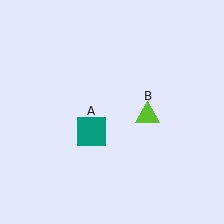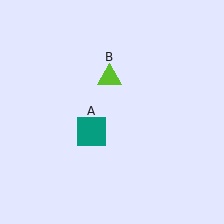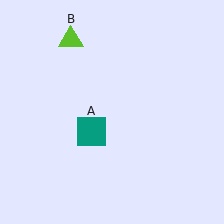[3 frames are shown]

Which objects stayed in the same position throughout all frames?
Teal square (object A) remained stationary.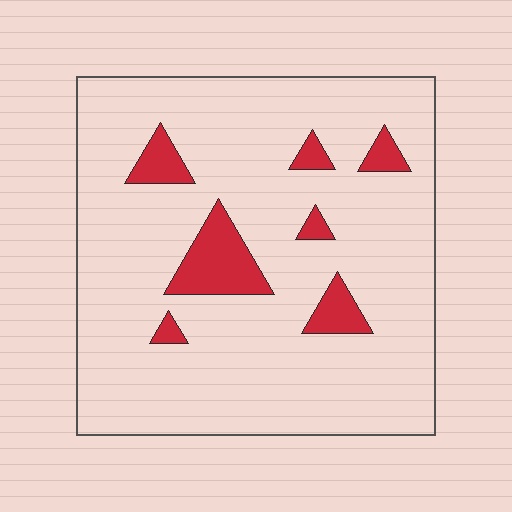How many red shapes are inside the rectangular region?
7.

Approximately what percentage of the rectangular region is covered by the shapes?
Approximately 10%.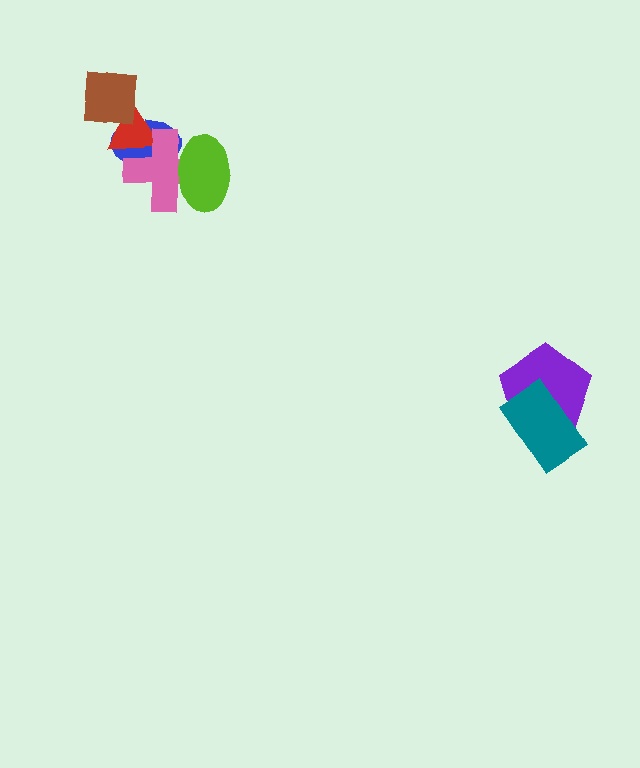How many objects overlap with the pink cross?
3 objects overlap with the pink cross.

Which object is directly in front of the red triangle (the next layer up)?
The pink cross is directly in front of the red triangle.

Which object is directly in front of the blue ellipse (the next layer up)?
The red triangle is directly in front of the blue ellipse.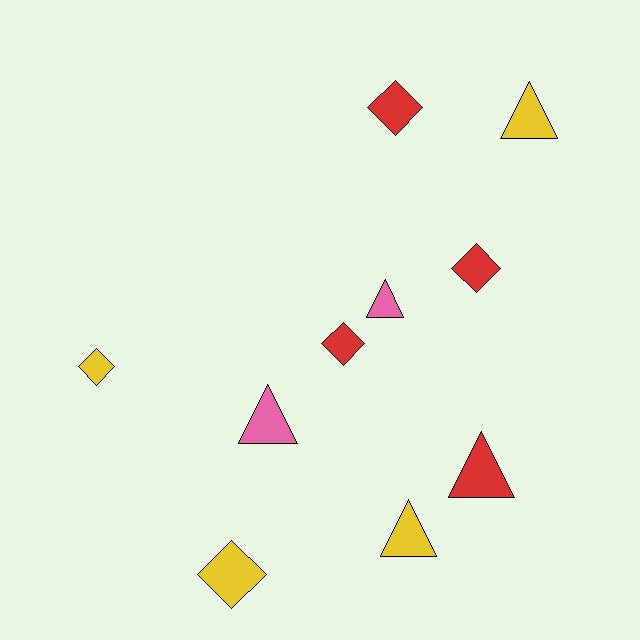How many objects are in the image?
There are 10 objects.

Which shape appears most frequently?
Diamond, with 5 objects.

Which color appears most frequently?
Red, with 4 objects.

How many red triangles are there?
There is 1 red triangle.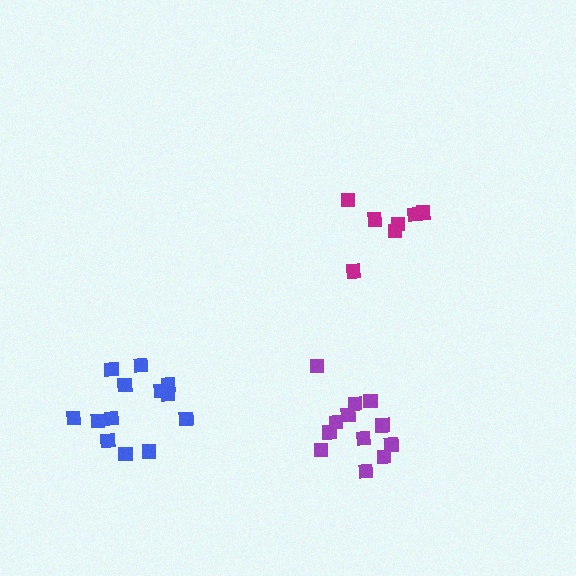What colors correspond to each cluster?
The clusters are colored: magenta, blue, purple.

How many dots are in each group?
Group 1: 7 dots, Group 2: 13 dots, Group 3: 12 dots (32 total).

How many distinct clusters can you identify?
There are 3 distinct clusters.